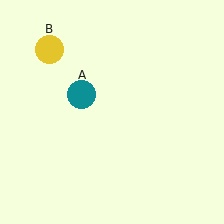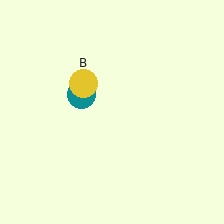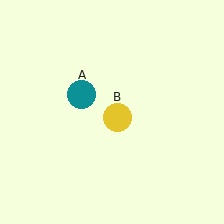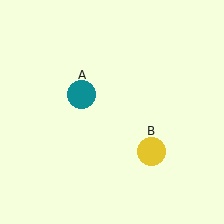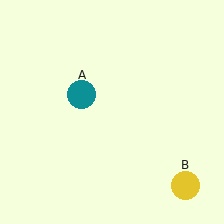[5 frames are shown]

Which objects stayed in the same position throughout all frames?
Teal circle (object A) remained stationary.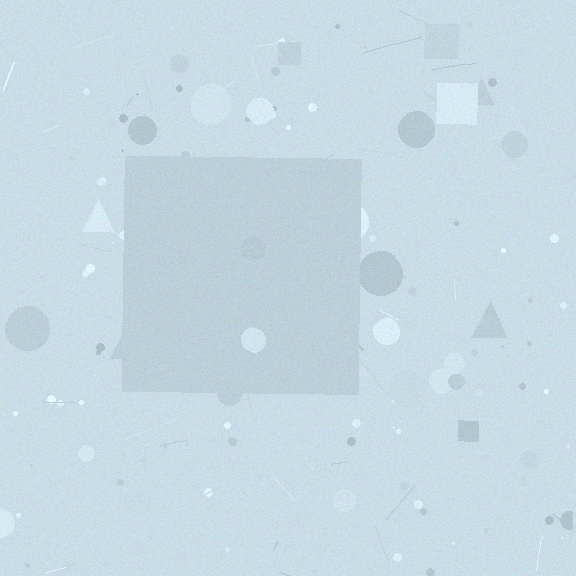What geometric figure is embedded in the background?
A square is embedded in the background.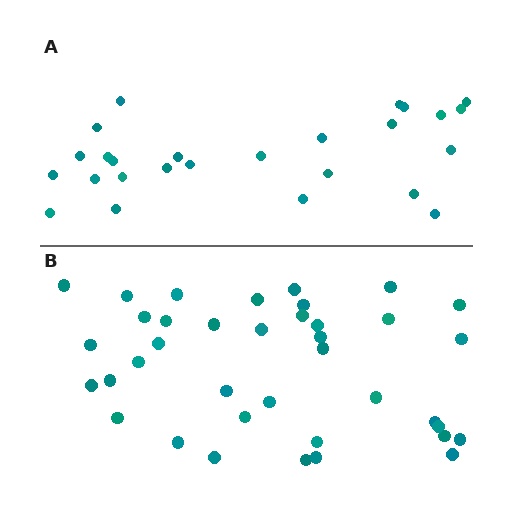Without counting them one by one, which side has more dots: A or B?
Region B (the bottom region) has more dots.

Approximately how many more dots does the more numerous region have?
Region B has roughly 12 or so more dots than region A.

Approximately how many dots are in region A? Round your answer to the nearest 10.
About 30 dots. (The exact count is 26, which rounds to 30.)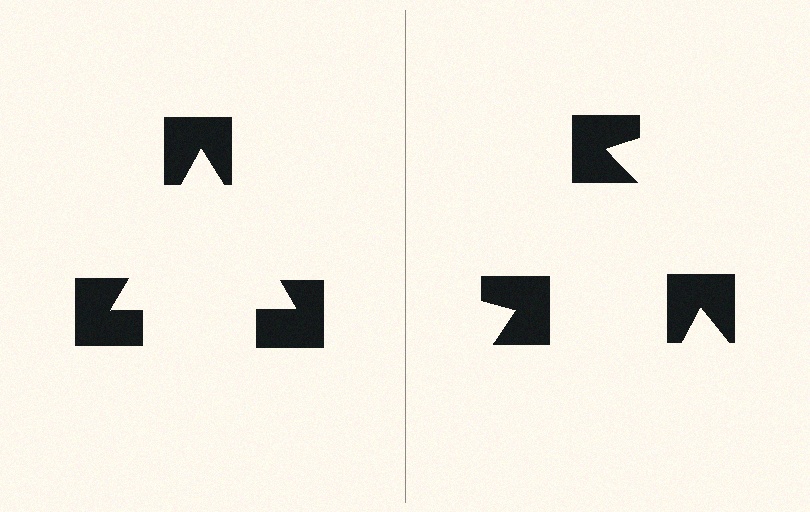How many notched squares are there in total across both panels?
6 — 3 on each side.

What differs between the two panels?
The notched squares are positioned identically on both sides; only the wedge orientations differ. On the left they align to a triangle; on the right they are misaligned.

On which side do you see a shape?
An illusory triangle appears on the left side. On the right side the wedge cuts are rotated, so no coherent shape forms.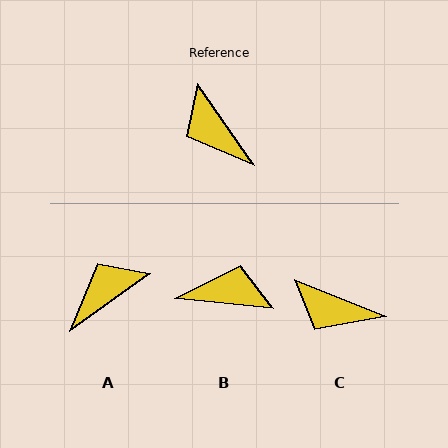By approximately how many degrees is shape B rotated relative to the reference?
Approximately 130 degrees clockwise.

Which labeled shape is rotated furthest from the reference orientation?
B, about 130 degrees away.